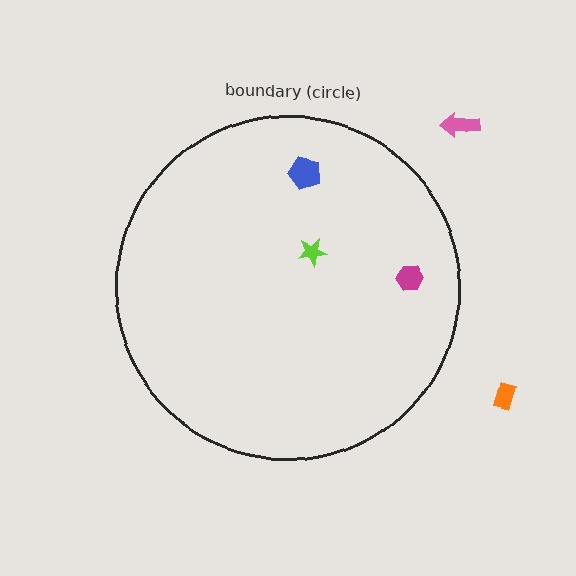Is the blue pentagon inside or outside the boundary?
Inside.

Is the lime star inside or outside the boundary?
Inside.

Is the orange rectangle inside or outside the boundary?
Outside.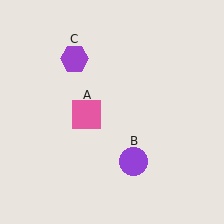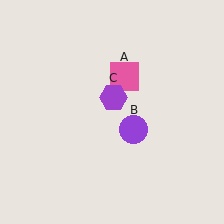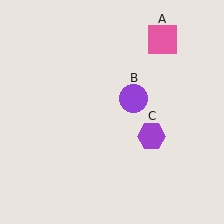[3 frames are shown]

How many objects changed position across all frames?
3 objects changed position: pink square (object A), purple circle (object B), purple hexagon (object C).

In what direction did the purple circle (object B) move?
The purple circle (object B) moved up.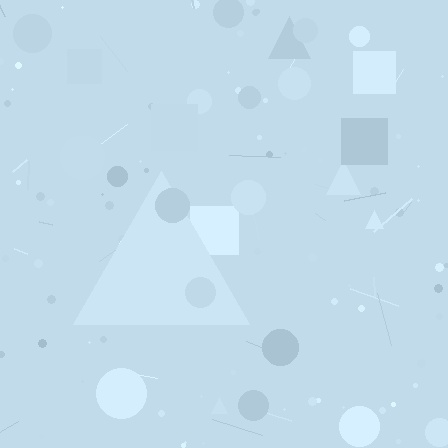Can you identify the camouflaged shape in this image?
The camouflaged shape is a triangle.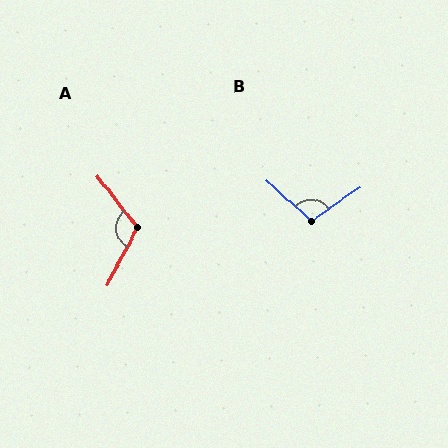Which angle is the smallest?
B, at approximately 103 degrees.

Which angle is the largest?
A, at approximately 115 degrees.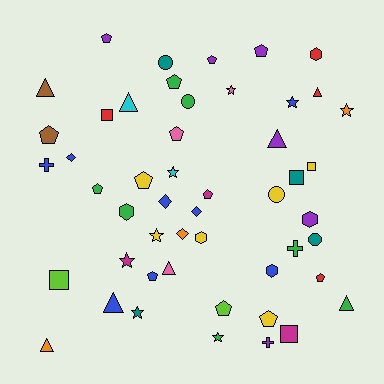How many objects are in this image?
There are 50 objects.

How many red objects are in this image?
There are 4 red objects.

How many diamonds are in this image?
There are 4 diamonds.